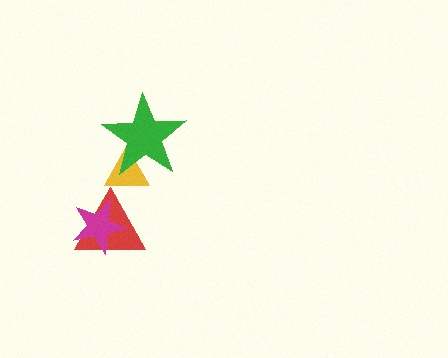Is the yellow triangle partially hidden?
Yes, it is partially covered by another shape.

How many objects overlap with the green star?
1 object overlaps with the green star.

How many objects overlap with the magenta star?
1 object overlaps with the magenta star.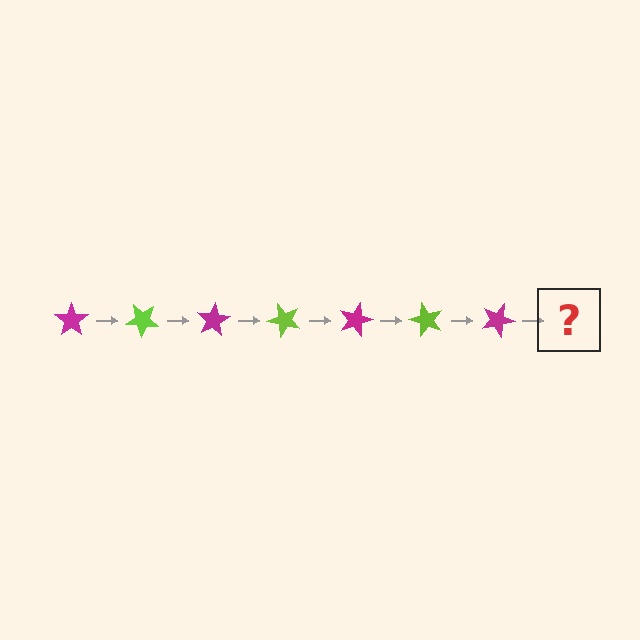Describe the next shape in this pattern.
It should be a lime star, rotated 280 degrees from the start.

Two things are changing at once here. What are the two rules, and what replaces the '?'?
The two rules are that it rotates 40 degrees each step and the color cycles through magenta and lime. The '?' should be a lime star, rotated 280 degrees from the start.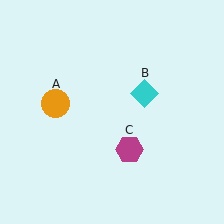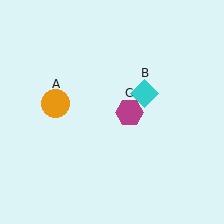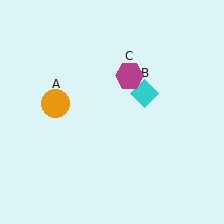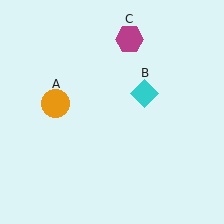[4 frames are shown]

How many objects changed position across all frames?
1 object changed position: magenta hexagon (object C).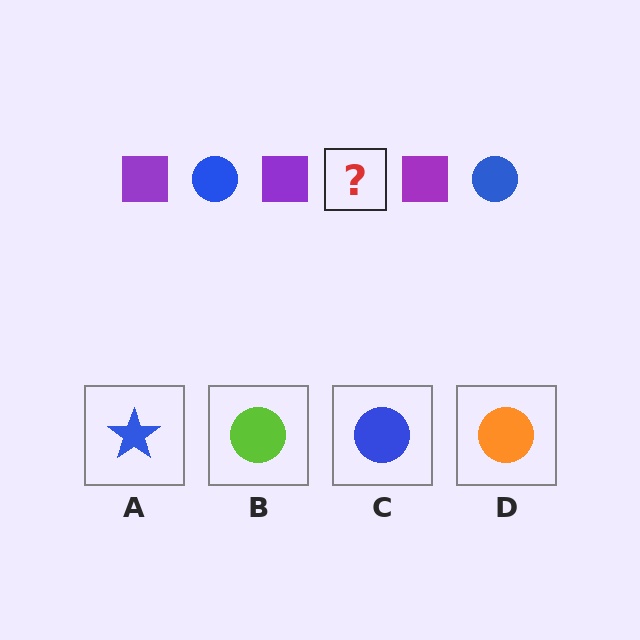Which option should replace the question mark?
Option C.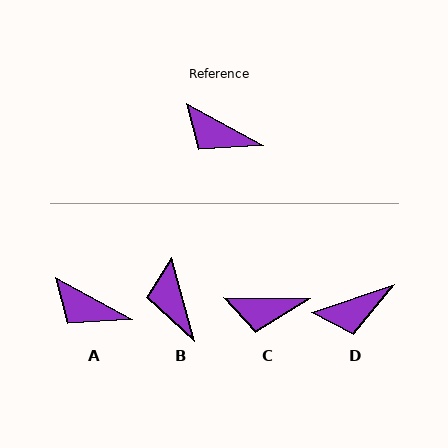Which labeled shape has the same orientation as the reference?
A.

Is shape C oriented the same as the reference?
No, it is off by about 28 degrees.